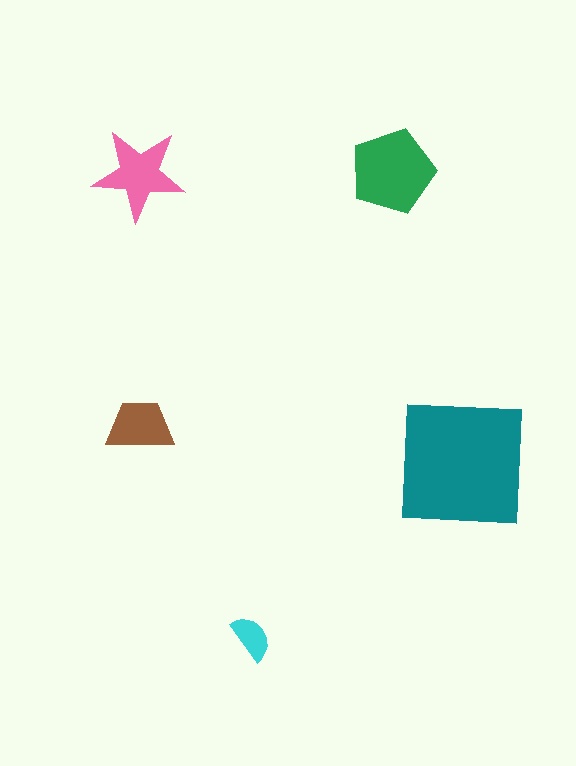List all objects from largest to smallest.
The teal square, the green pentagon, the pink star, the brown trapezoid, the cyan semicircle.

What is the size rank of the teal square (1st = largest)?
1st.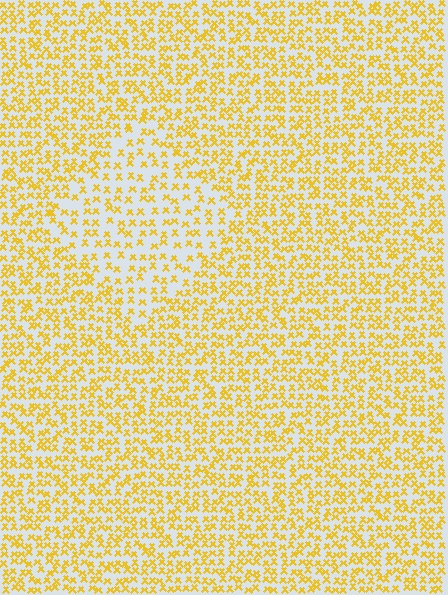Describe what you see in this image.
The image contains small yellow elements arranged at two different densities. A diamond-shaped region is visible where the elements are less densely packed than the surrounding area.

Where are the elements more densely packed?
The elements are more densely packed outside the diamond boundary.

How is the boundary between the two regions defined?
The boundary is defined by a change in element density (approximately 1.7x ratio). All elements are the same color, size, and shape.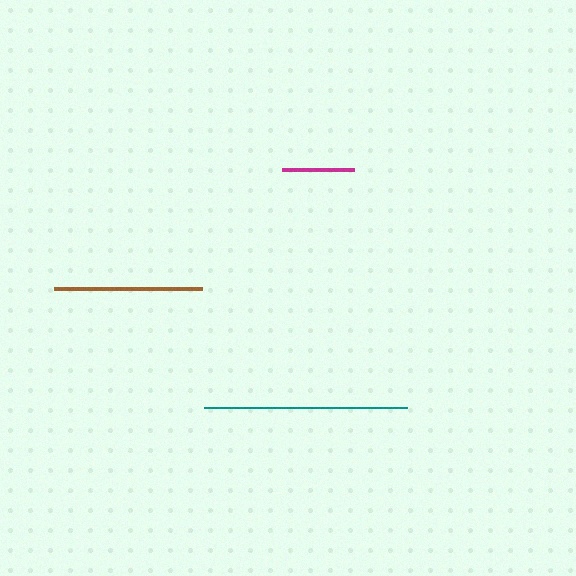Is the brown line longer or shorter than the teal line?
The teal line is longer than the brown line.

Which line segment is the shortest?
The magenta line is the shortest at approximately 73 pixels.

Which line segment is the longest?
The teal line is the longest at approximately 203 pixels.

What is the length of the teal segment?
The teal segment is approximately 203 pixels long.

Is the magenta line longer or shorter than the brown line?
The brown line is longer than the magenta line.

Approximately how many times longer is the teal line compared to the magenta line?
The teal line is approximately 2.8 times the length of the magenta line.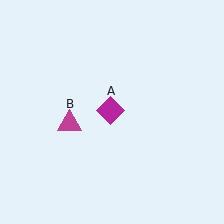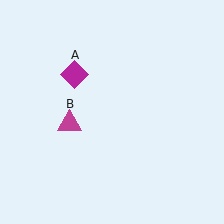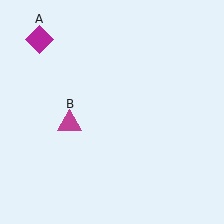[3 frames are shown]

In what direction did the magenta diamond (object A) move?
The magenta diamond (object A) moved up and to the left.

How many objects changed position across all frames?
1 object changed position: magenta diamond (object A).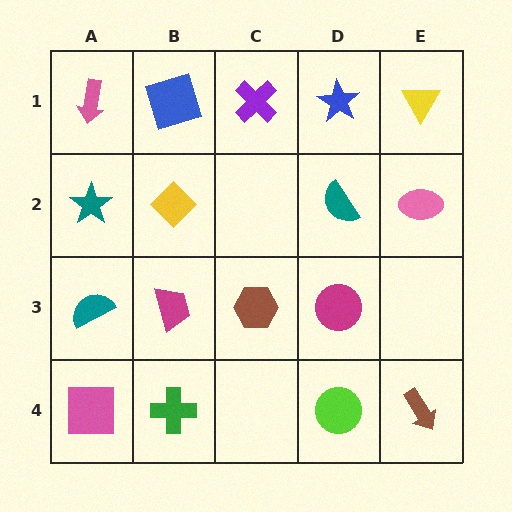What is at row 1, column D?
A blue star.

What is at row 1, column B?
A blue square.